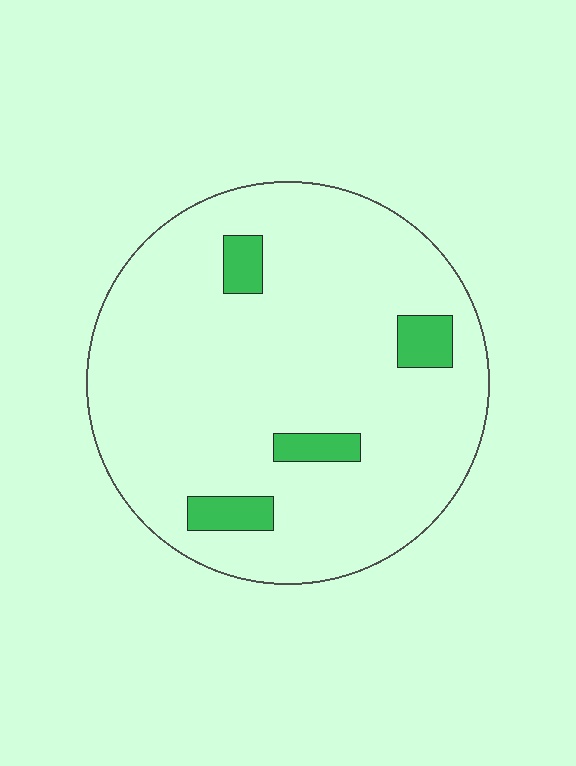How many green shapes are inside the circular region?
4.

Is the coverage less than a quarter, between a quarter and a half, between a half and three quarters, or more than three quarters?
Less than a quarter.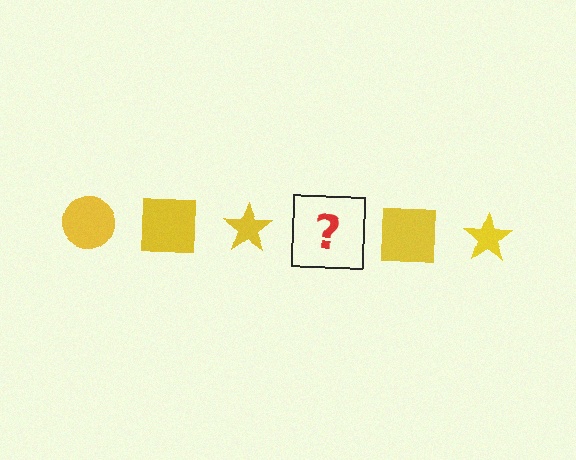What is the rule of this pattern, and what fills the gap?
The rule is that the pattern cycles through circle, square, star shapes in yellow. The gap should be filled with a yellow circle.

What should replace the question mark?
The question mark should be replaced with a yellow circle.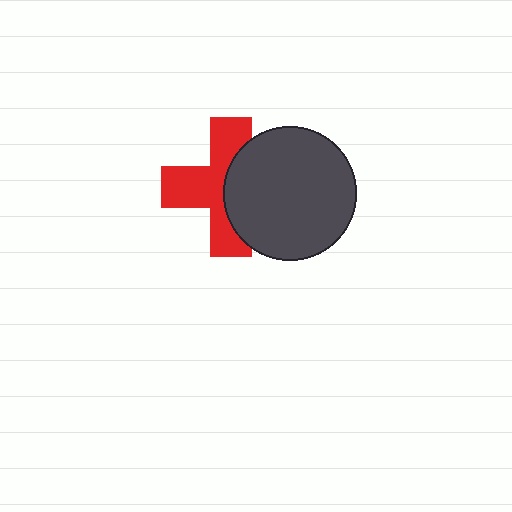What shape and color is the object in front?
The object in front is a dark gray circle.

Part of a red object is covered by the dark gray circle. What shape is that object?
It is a cross.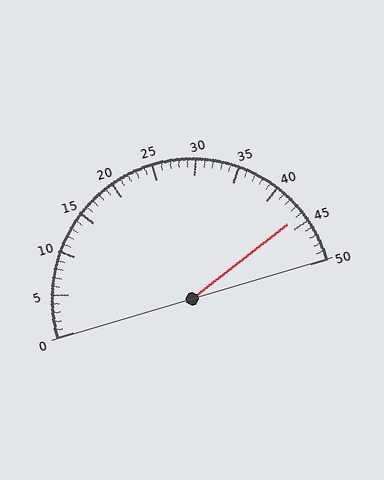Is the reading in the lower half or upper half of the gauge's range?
The reading is in the upper half of the range (0 to 50).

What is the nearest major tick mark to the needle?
The nearest major tick mark is 45.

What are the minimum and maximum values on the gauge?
The gauge ranges from 0 to 50.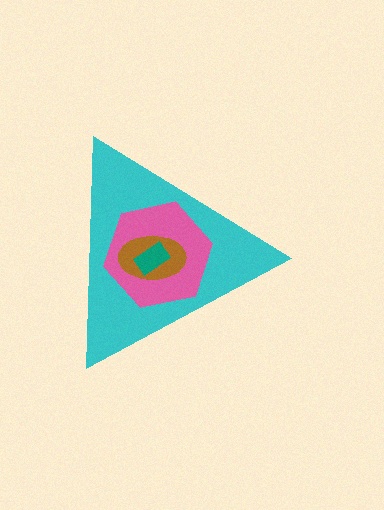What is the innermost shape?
The teal rectangle.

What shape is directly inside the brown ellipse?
The teal rectangle.